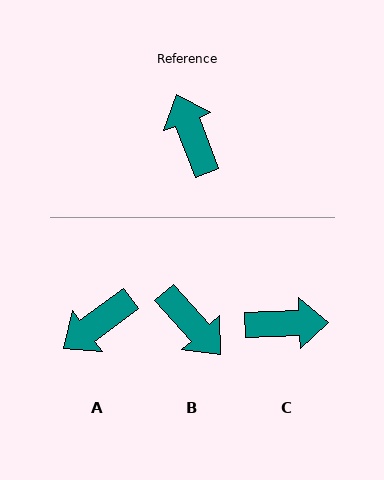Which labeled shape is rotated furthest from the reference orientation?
B, about 159 degrees away.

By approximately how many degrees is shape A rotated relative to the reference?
Approximately 105 degrees counter-clockwise.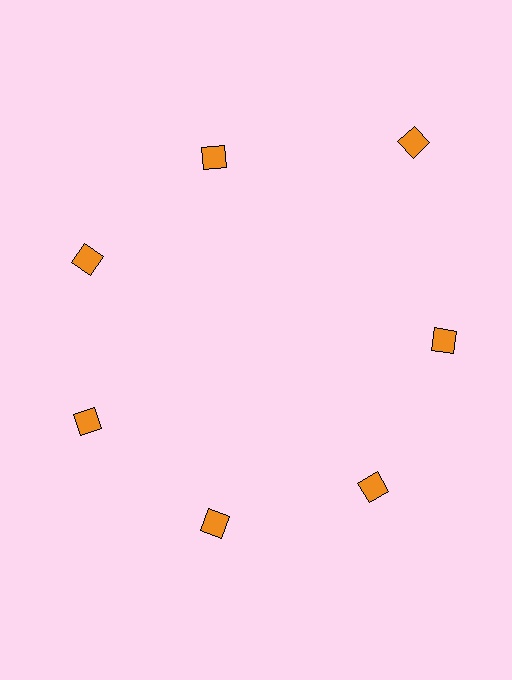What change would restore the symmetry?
The symmetry would be restored by moving it inward, back onto the ring so that all 7 diamonds sit at equal angles and equal distance from the center.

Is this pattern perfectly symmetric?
No. The 7 orange diamonds are arranged in a ring, but one element near the 1 o'clock position is pushed outward from the center, breaking the 7-fold rotational symmetry.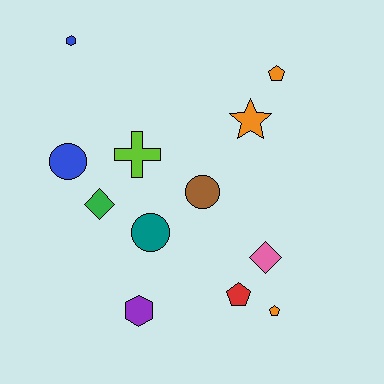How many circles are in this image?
There are 3 circles.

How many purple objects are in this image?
There is 1 purple object.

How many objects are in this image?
There are 12 objects.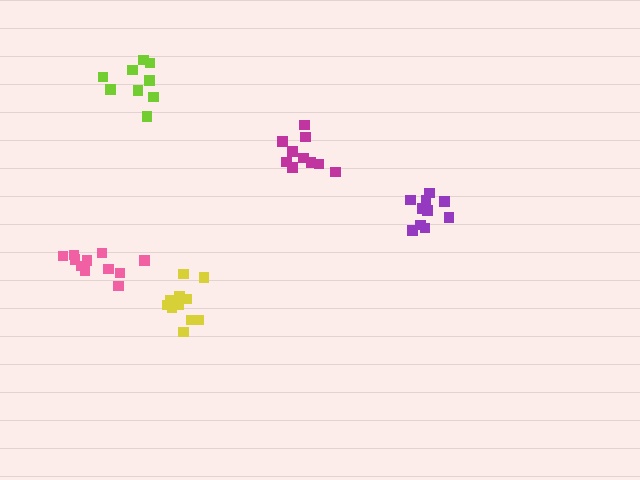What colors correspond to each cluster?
The clusters are colored: yellow, lime, purple, pink, magenta.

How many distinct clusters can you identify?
There are 5 distinct clusters.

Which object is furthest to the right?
The purple cluster is rightmost.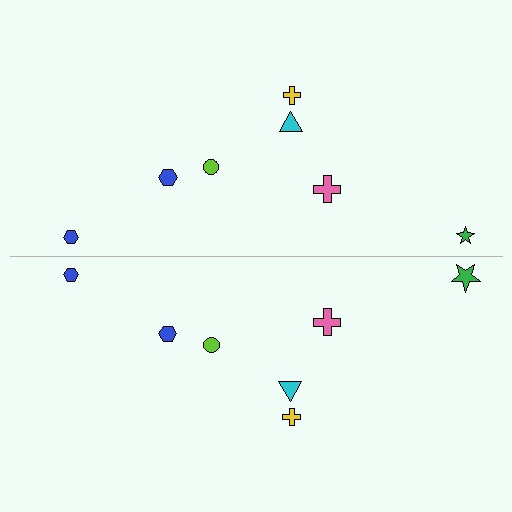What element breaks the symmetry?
The green star on the bottom side has a different size than its mirror counterpart.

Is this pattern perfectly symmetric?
No, the pattern is not perfectly symmetric. The green star on the bottom side has a different size than its mirror counterpart.